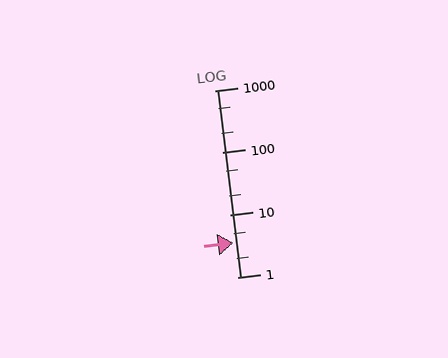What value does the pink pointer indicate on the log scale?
The pointer indicates approximately 3.6.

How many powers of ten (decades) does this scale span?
The scale spans 3 decades, from 1 to 1000.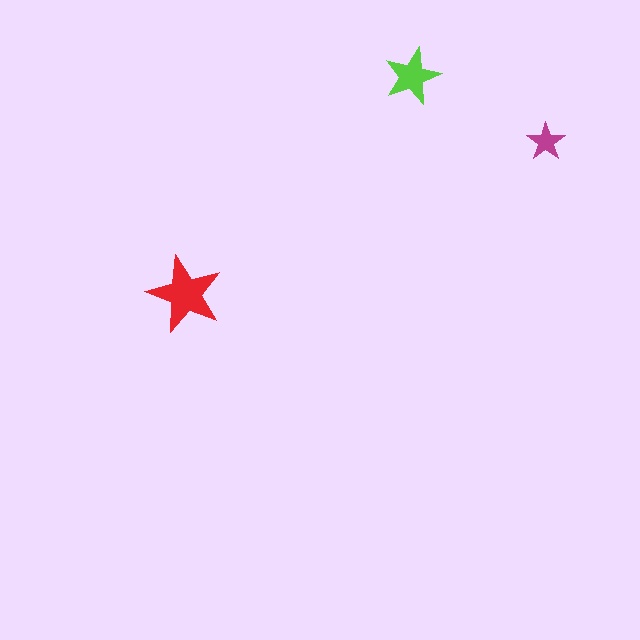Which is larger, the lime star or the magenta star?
The lime one.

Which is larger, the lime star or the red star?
The red one.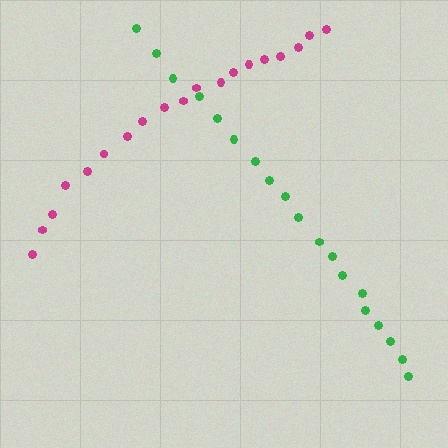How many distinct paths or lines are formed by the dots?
There are 2 distinct paths.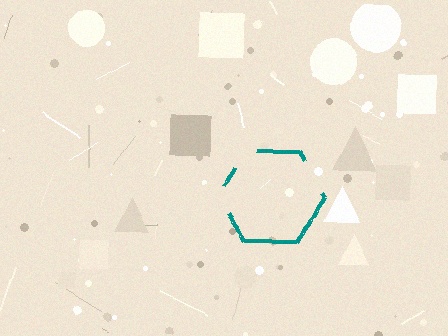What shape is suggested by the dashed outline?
The dashed outline suggests a hexagon.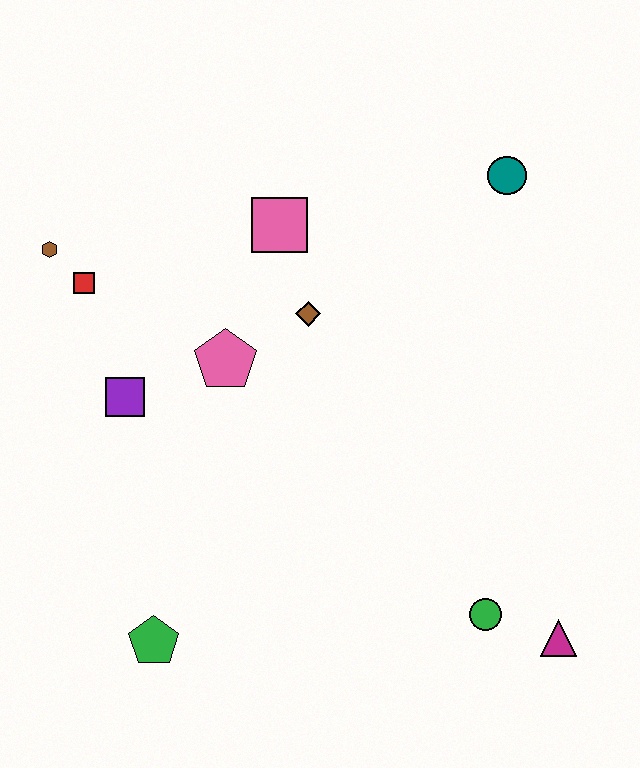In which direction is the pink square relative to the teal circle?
The pink square is to the left of the teal circle.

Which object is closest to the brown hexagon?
The red square is closest to the brown hexagon.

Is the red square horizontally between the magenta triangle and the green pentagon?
No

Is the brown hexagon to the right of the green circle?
No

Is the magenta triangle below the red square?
Yes